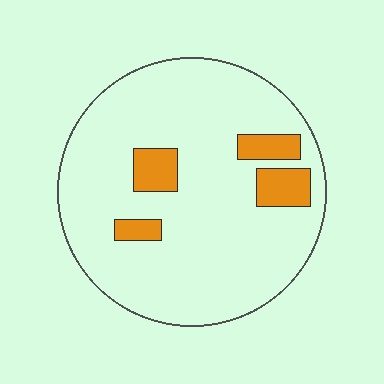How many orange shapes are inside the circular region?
4.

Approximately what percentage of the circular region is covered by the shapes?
Approximately 10%.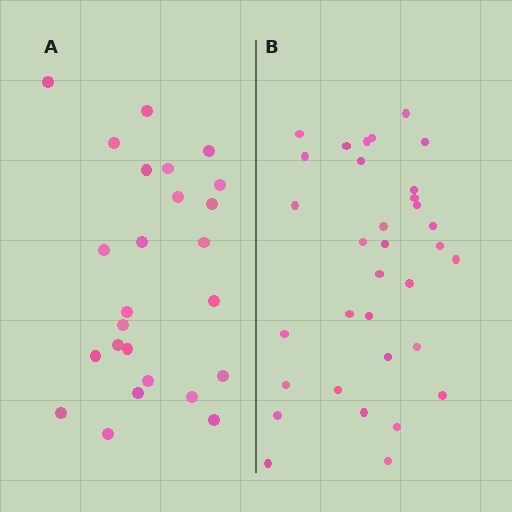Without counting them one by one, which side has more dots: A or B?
Region B (the right region) has more dots.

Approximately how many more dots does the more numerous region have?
Region B has roughly 8 or so more dots than region A.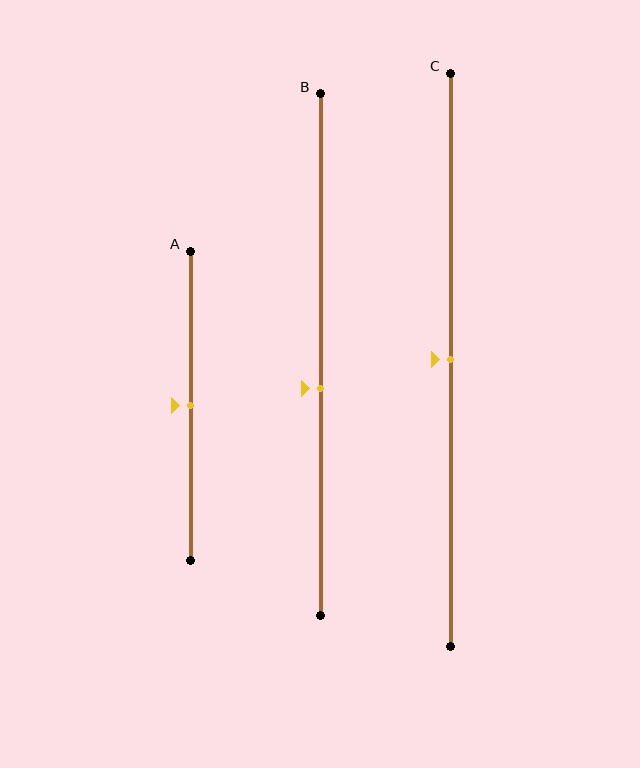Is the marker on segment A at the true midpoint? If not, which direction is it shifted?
Yes, the marker on segment A is at the true midpoint.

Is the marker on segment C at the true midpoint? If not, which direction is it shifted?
Yes, the marker on segment C is at the true midpoint.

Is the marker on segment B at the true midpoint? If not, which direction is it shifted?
No, the marker on segment B is shifted downward by about 6% of the segment length.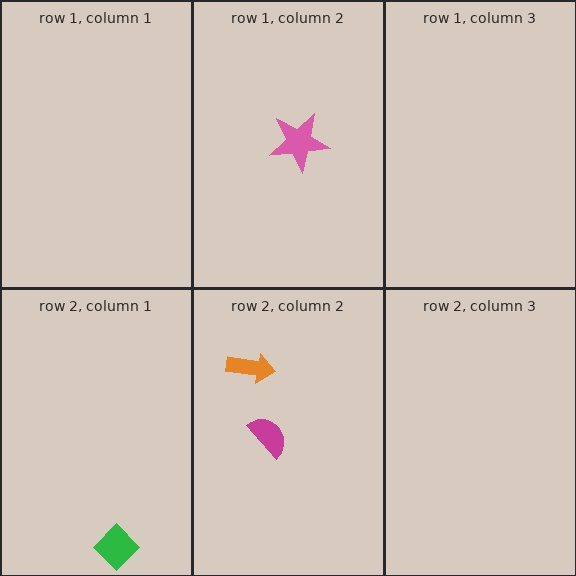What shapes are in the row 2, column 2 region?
The magenta semicircle, the orange arrow.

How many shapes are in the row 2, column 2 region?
2.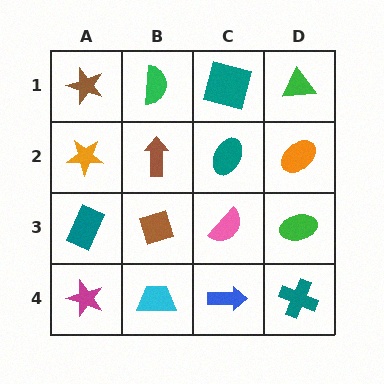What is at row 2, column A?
An orange star.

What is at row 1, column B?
A green semicircle.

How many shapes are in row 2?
4 shapes.